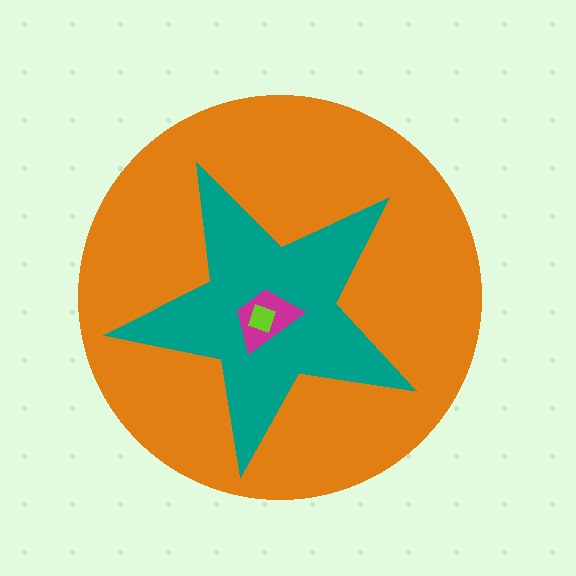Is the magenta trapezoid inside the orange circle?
Yes.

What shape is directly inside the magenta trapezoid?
The lime square.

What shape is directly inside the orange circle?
The teal star.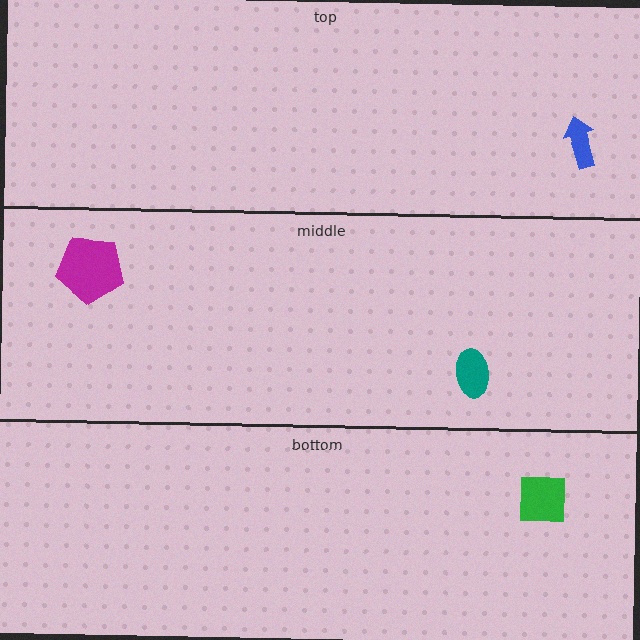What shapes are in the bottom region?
The green square.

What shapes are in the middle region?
The magenta pentagon, the teal ellipse.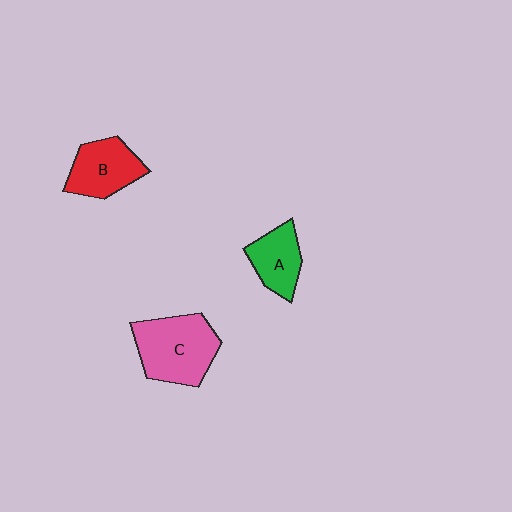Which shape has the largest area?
Shape C (pink).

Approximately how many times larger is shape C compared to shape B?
Approximately 1.4 times.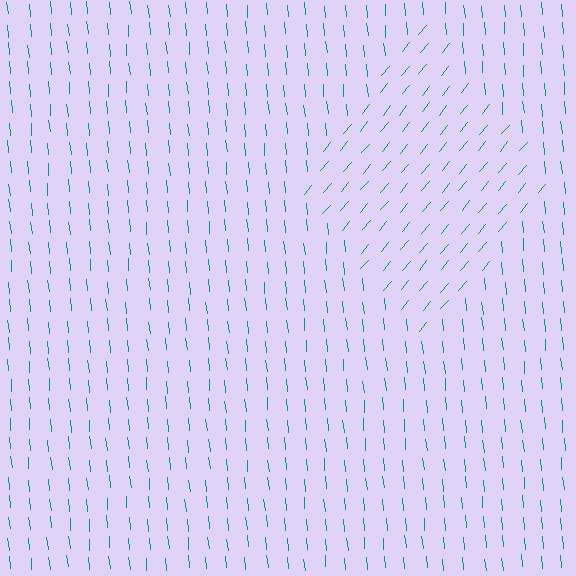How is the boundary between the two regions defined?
The boundary is defined purely by a change in line orientation (approximately 45 degrees difference). All lines are the same color and thickness.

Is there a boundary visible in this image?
Yes, there is a texture boundary formed by a change in line orientation.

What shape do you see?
I see a diamond.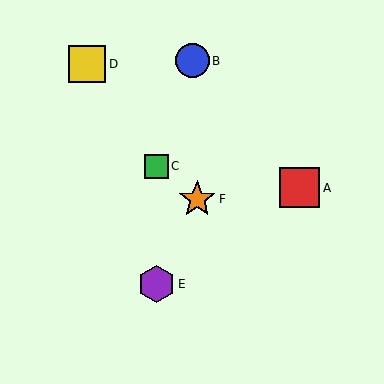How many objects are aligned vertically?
2 objects (C, E) are aligned vertically.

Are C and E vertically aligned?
Yes, both are at x≈156.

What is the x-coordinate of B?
Object B is at x≈192.